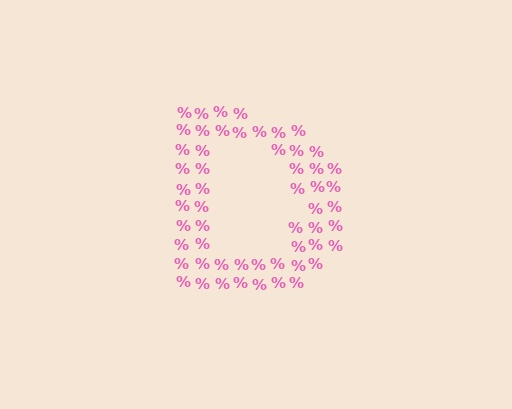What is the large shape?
The large shape is the letter D.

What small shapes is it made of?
It is made of small percent signs.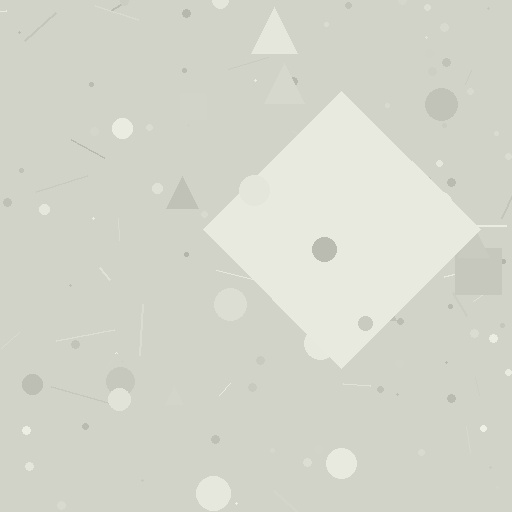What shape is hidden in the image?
A diamond is hidden in the image.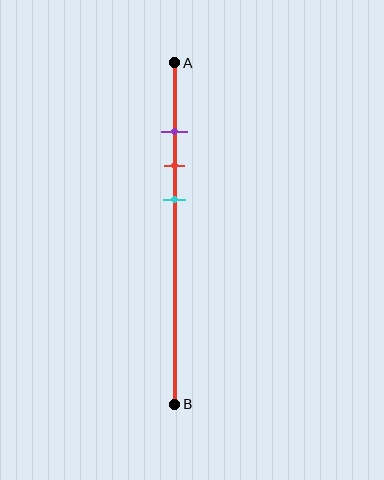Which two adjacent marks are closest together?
The purple and red marks are the closest adjacent pair.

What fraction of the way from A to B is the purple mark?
The purple mark is approximately 20% (0.2) of the way from A to B.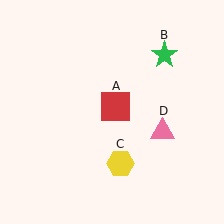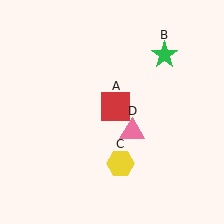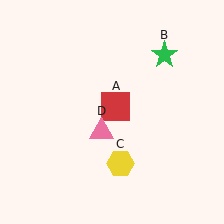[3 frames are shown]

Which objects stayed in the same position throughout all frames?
Red square (object A) and green star (object B) and yellow hexagon (object C) remained stationary.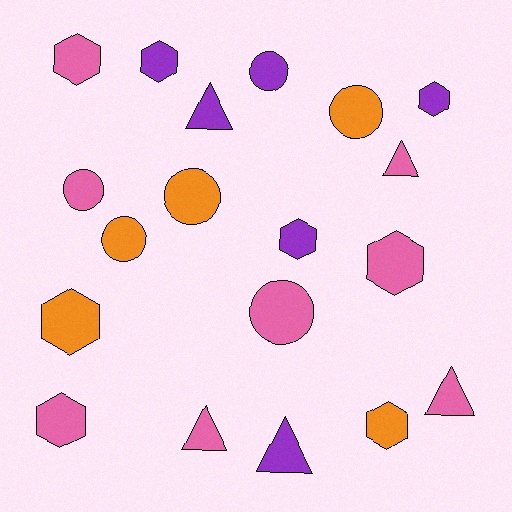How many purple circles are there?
There is 1 purple circle.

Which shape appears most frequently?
Hexagon, with 8 objects.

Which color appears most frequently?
Pink, with 8 objects.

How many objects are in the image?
There are 19 objects.